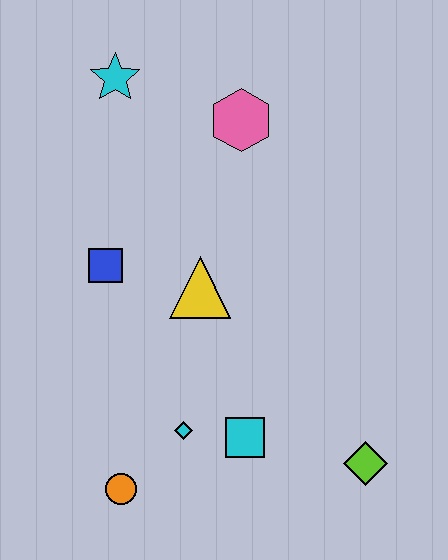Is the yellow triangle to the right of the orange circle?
Yes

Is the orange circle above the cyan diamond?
No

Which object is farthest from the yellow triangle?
The lime diamond is farthest from the yellow triangle.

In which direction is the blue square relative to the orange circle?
The blue square is above the orange circle.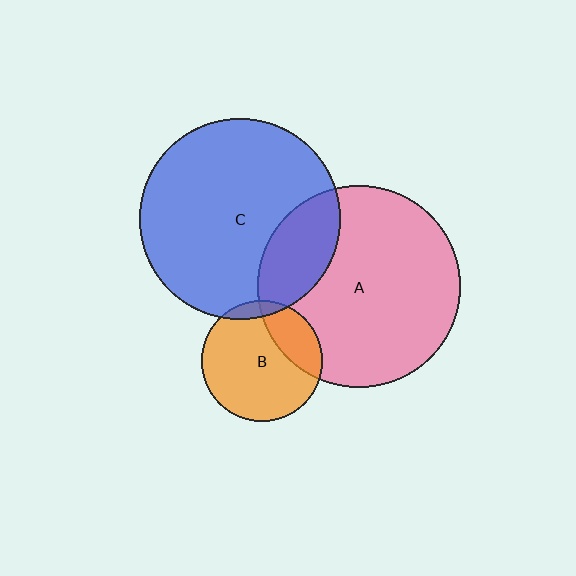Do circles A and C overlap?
Yes.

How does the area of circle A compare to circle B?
Approximately 2.8 times.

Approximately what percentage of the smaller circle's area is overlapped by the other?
Approximately 20%.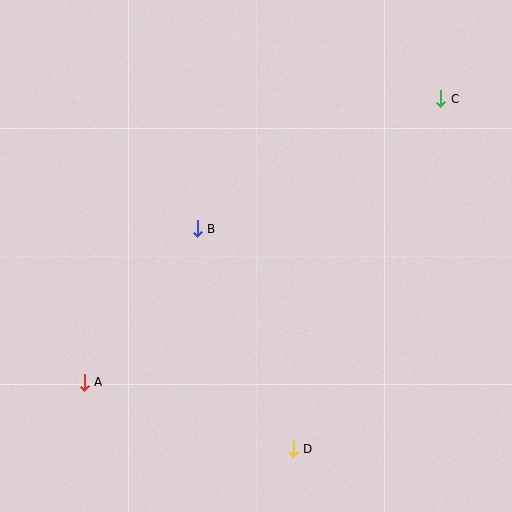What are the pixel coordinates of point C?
Point C is at (440, 99).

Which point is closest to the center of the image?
Point B at (197, 229) is closest to the center.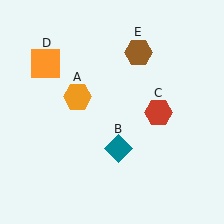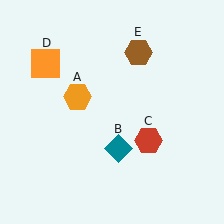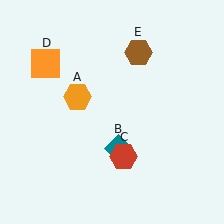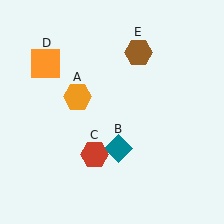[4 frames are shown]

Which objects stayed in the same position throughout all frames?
Orange hexagon (object A) and teal diamond (object B) and orange square (object D) and brown hexagon (object E) remained stationary.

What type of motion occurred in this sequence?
The red hexagon (object C) rotated clockwise around the center of the scene.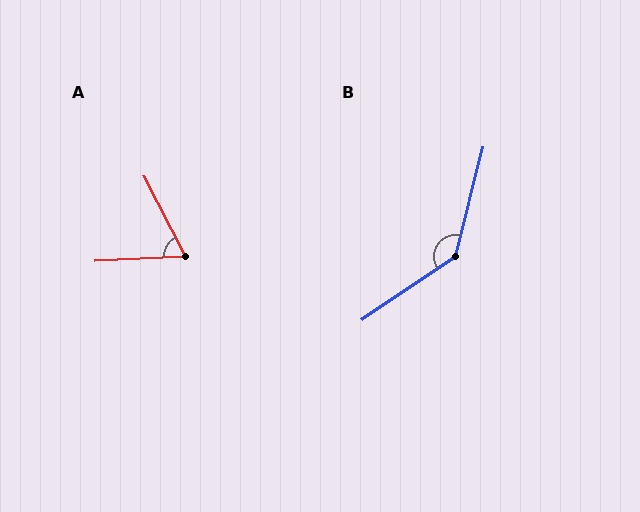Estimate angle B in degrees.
Approximately 139 degrees.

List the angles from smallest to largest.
A (65°), B (139°).